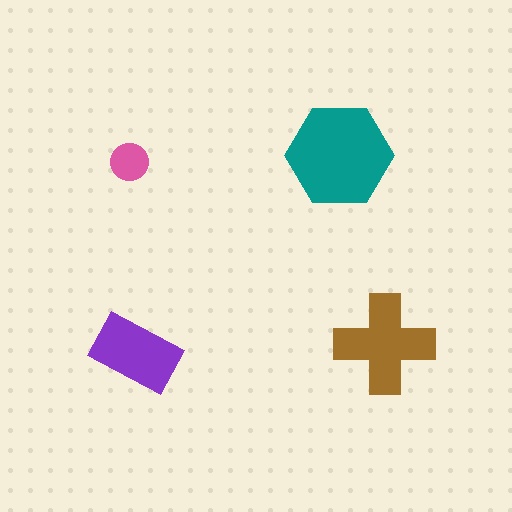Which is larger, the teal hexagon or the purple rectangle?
The teal hexagon.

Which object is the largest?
The teal hexagon.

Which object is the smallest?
The pink circle.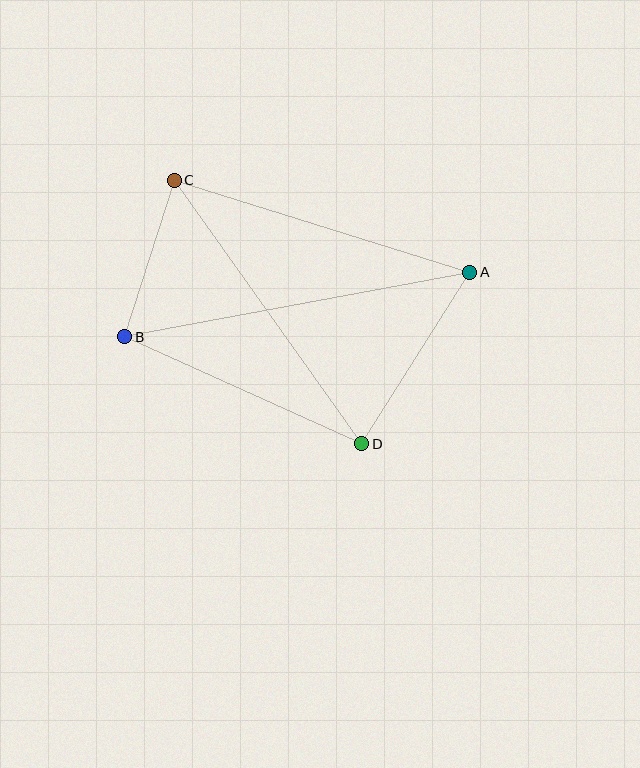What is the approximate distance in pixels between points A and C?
The distance between A and C is approximately 309 pixels.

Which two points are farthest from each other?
Points A and B are farthest from each other.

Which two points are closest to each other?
Points B and C are closest to each other.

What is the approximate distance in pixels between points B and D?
The distance between B and D is approximately 260 pixels.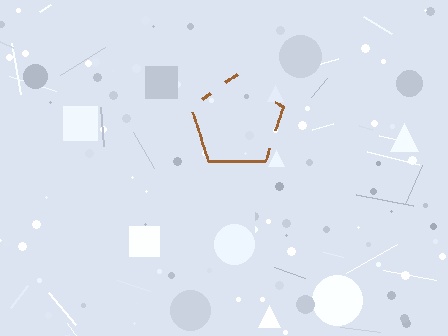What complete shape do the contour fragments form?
The contour fragments form a pentagon.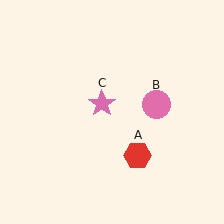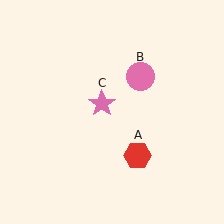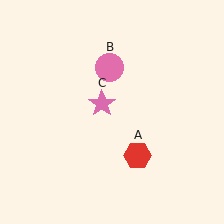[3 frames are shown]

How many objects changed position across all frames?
1 object changed position: pink circle (object B).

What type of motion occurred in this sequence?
The pink circle (object B) rotated counterclockwise around the center of the scene.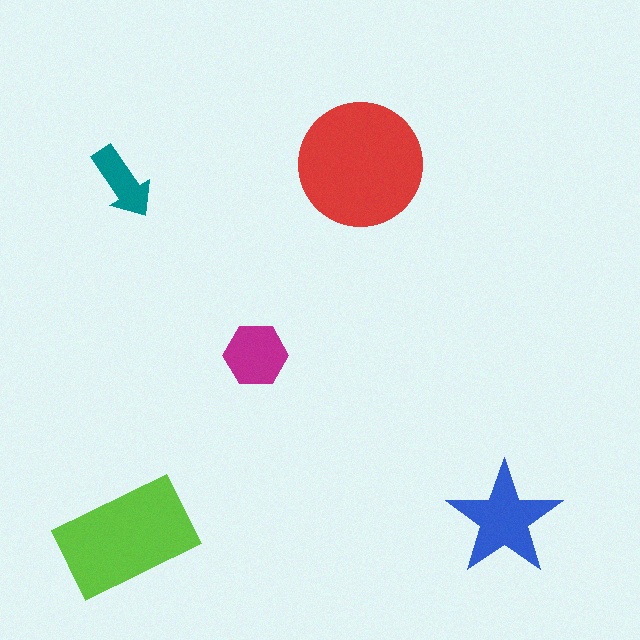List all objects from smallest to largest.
The teal arrow, the magenta hexagon, the blue star, the lime rectangle, the red circle.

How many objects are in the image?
There are 5 objects in the image.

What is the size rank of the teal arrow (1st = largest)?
5th.